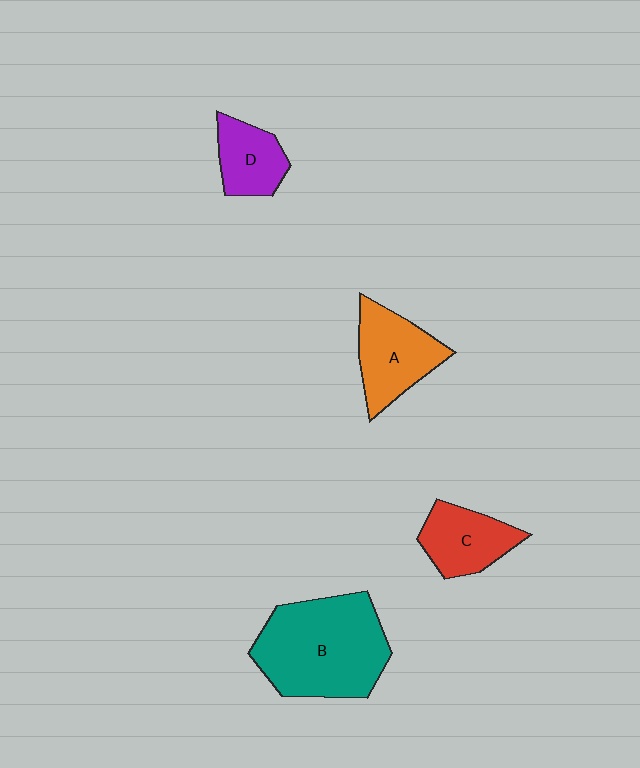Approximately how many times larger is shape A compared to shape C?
Approximately 1.2 times.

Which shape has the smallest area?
Shape D (purple).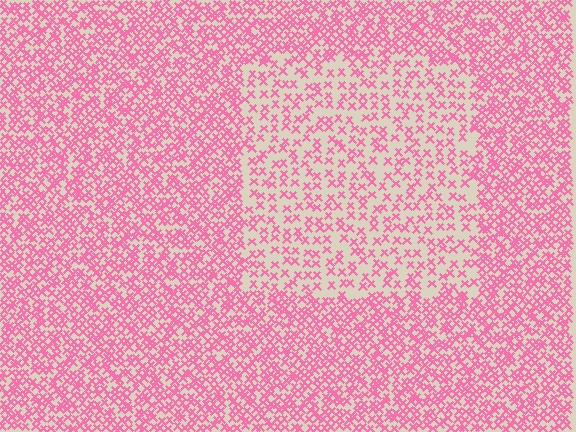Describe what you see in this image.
The image contains small pink elements arranged at two different densities. A rectangle-shaped region is visible where the elements are less densely packed than the surrounding area.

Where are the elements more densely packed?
The elements are more densely packed outside the rectangle boundary.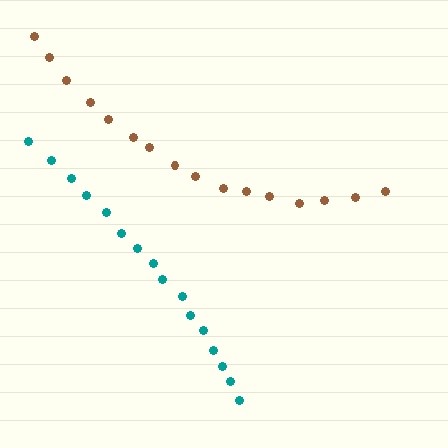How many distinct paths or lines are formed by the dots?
There are 2 distinct paths.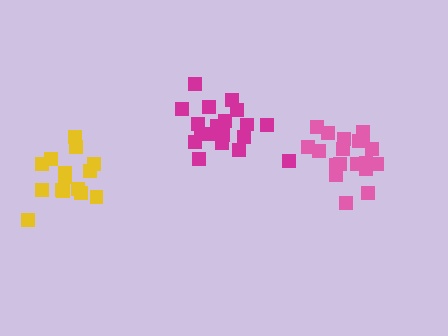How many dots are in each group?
Group 1: 19 dots, Group 2: 19 dots, Group 3: 15 dots (53 total).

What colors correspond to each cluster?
The clusters are colored: magenta, pink, yellow.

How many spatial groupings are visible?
There are 3 spatial groupings.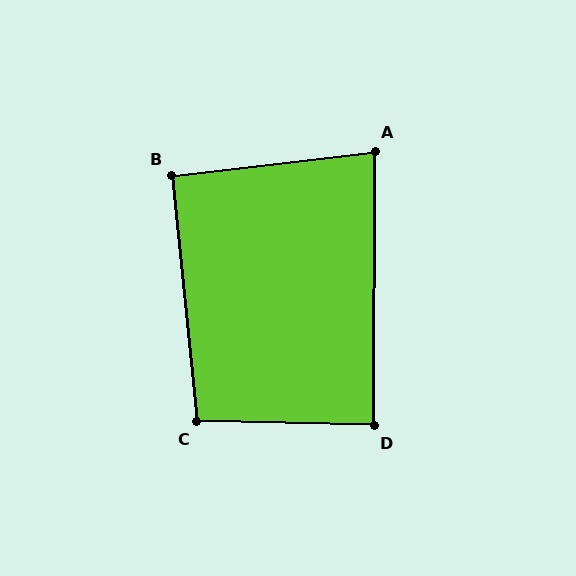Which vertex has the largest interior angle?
C, at approximately 97 degrees.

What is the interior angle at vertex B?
Approximately 91 degrees (approximately right).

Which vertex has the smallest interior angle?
A, at approximately 83 degrees.